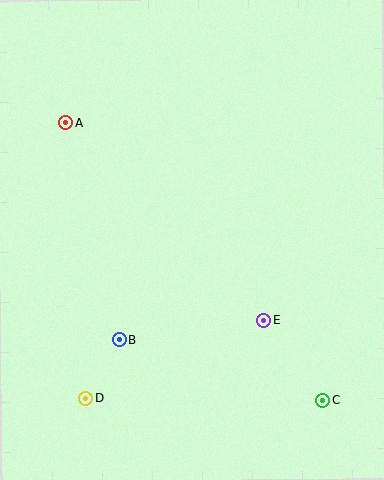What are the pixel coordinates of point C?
Point C is at (322, 400).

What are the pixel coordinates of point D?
Point D is at (85, 398).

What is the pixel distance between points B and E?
The distance between B and E is 146 pixels.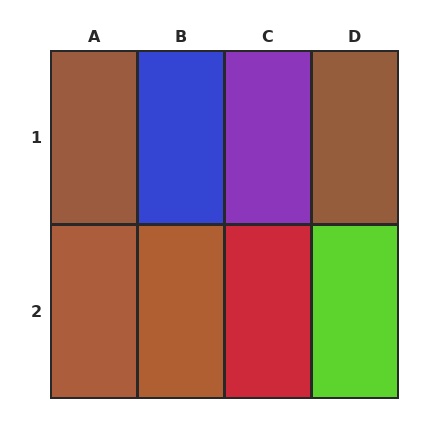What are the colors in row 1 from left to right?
Brown, blue, purple, brown.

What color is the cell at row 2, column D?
Lime.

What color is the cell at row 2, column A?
Brown.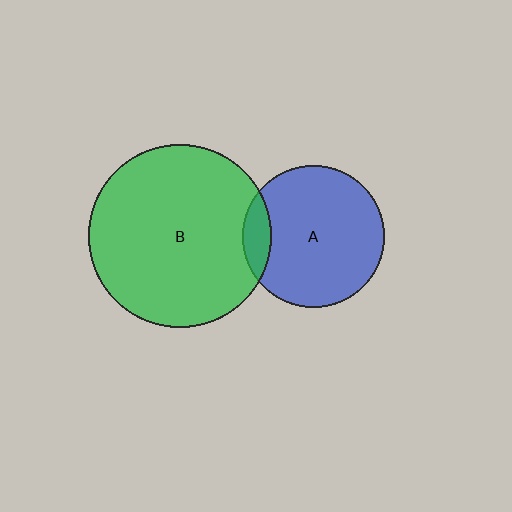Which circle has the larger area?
Circle B (green).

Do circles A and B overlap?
Yes.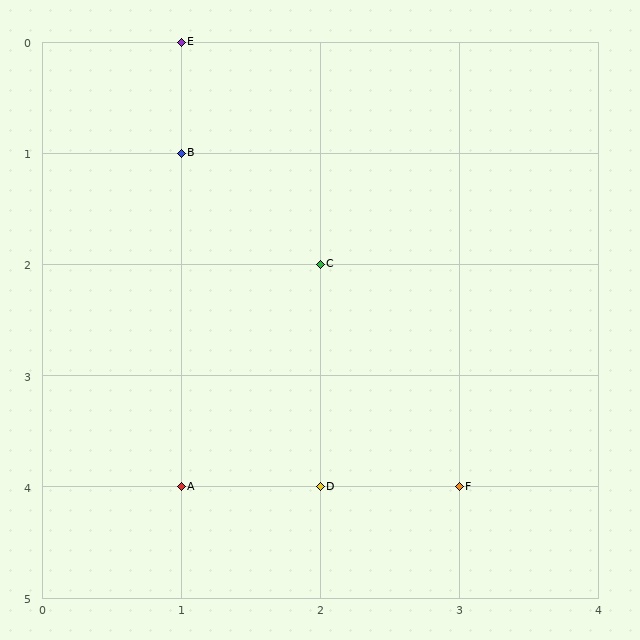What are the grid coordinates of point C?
Point C is at grid coordinates (2, 2).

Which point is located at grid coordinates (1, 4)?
Point A is at (1, 4).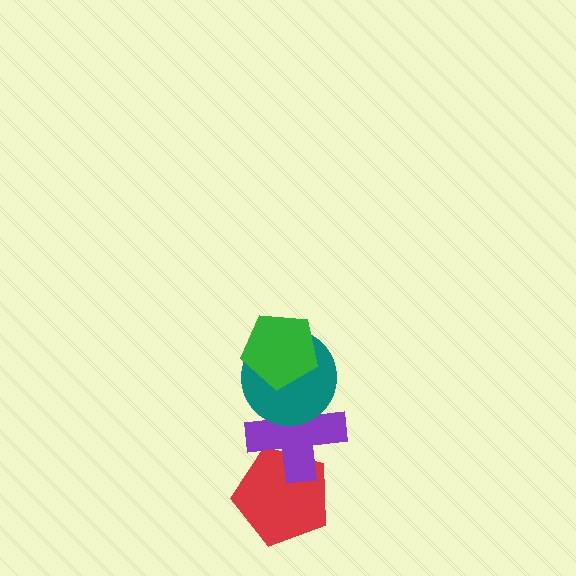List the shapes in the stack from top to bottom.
From top to bottom: the green pentagon, the teal circle, the purple cross, the red pentagon.